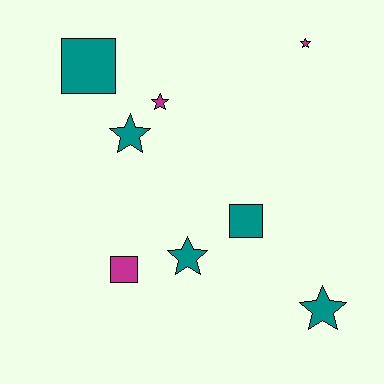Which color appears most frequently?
Teal, with 5 objects.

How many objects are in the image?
There are 8 objects.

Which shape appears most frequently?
Star, with 5 objects.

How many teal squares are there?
There are 2 teal squares.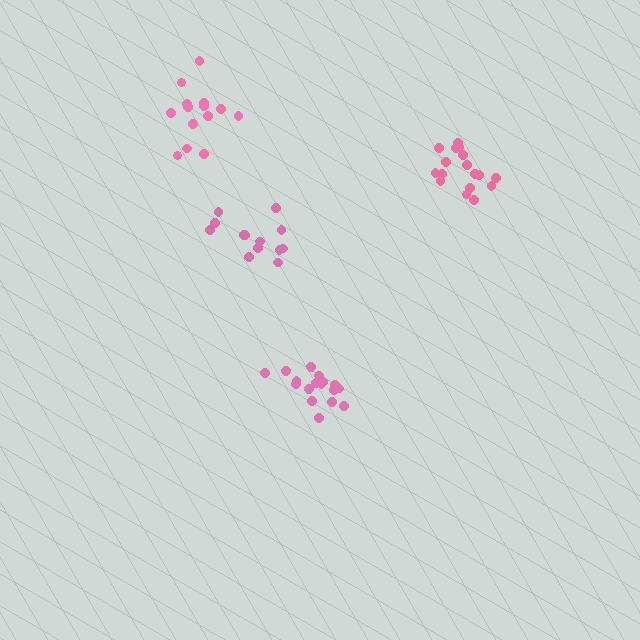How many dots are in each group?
Group 1: 17 dots, Group 2: 17 dots, Group 3: 13 dots, Group 4: 14 dots (61 total).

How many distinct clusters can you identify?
There are 4 distinct clusters.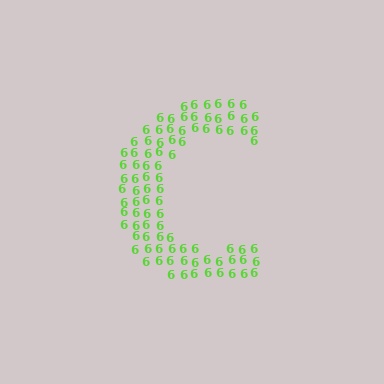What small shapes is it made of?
It is made of small digit 6's.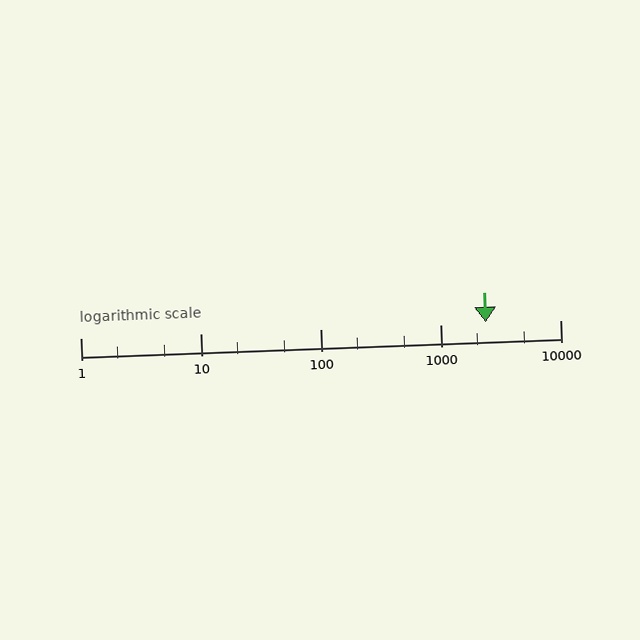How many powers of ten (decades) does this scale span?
The scale spans 4 decades, from 1 to 10000.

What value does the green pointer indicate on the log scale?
The pointer indicates approximately 2400.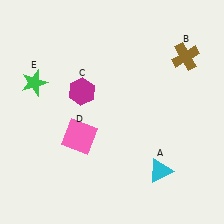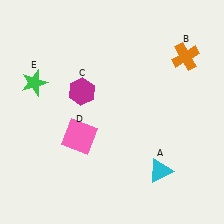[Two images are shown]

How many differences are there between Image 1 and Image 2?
There is 1 difference between the two images.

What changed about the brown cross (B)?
In Image 1, B is brown. In Image 2, it changed to orange.